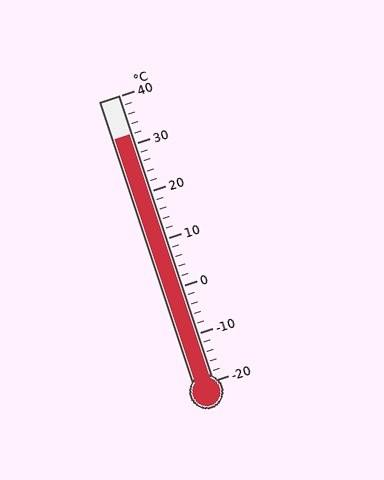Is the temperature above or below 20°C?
The temperature is above 20°C.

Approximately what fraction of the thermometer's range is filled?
The thermometer is filled to approximately 85% of its range.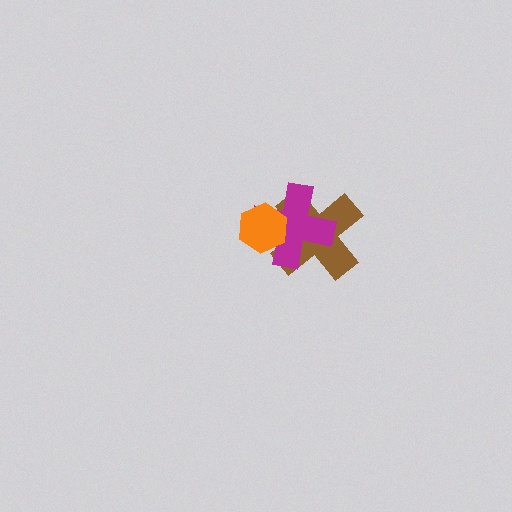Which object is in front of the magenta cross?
The orange hexagon is in front of the magenta cross.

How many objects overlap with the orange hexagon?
2 objects overlap with the orange hexagon.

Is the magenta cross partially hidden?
Yes, it is partially covered by another shape.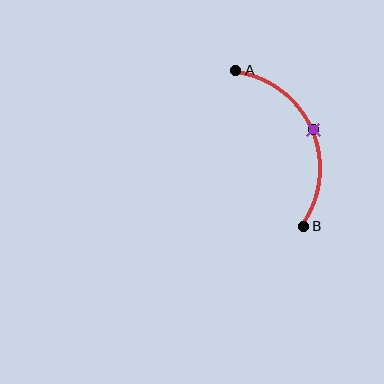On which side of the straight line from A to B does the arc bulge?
The arc bulges to the right of the straight line connecting A and B.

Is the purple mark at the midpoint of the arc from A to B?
Yes. The purple mark lies on the arc at equal arc-length from both A and B — it is the arc midpoint.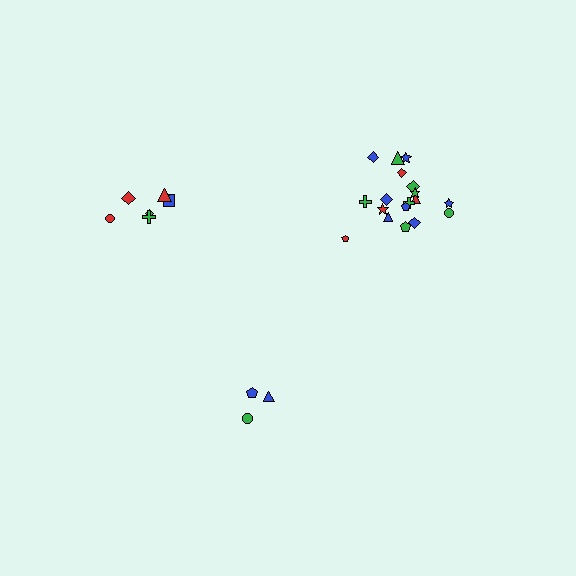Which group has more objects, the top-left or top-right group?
The top-right group.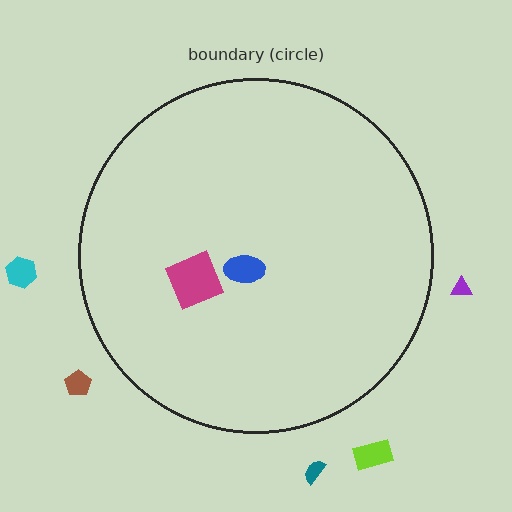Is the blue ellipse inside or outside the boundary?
Inside.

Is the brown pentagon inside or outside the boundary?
Outside.